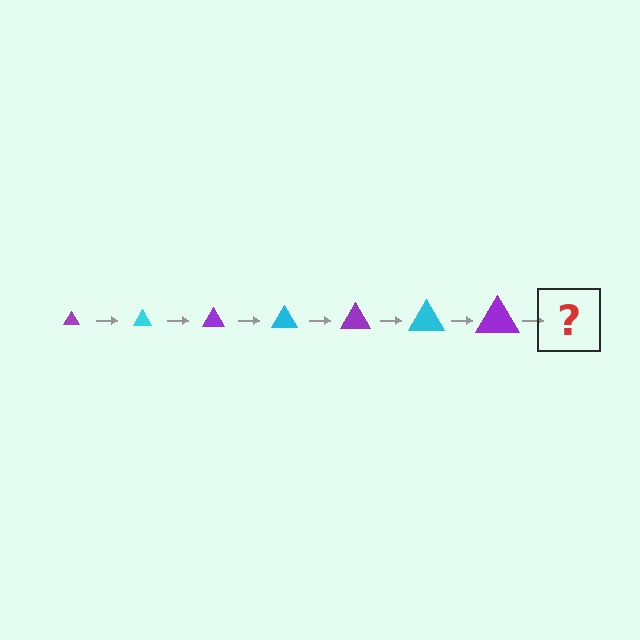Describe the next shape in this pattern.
It should be a cyan triangle, larger than the previous one.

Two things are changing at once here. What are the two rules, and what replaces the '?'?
The two rules are that the triangle grows larger each step and the color cycles through purple and cyan. The '?' should be a cyan triangle, larger than the previous one.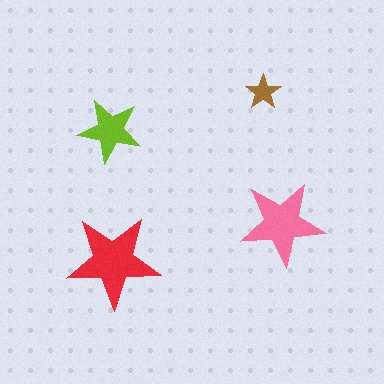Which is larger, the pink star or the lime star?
The pink one.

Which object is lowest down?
The red star is bottommost.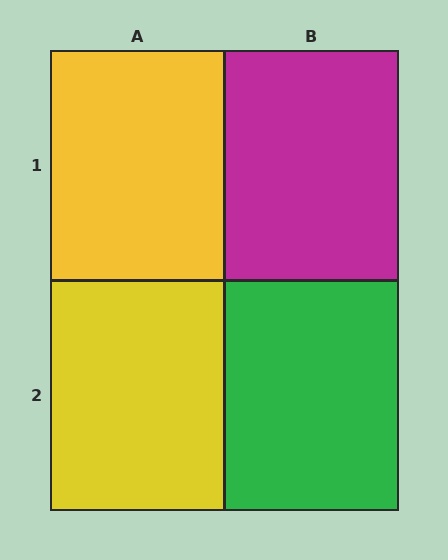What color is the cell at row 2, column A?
Yellow.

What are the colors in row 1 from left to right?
Yellow, magenta.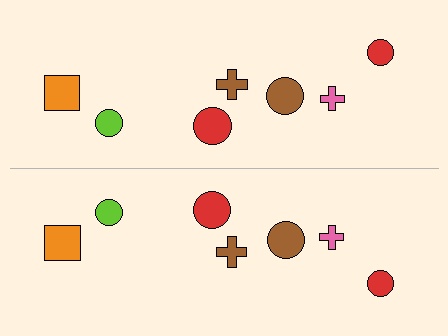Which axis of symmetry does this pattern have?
The pattern has a horizontal axis of symmetry running through the center of the image.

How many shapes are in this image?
There are 14 shapes in this image.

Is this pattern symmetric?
Yes, this pattern has bilateral (reflection) symmetry.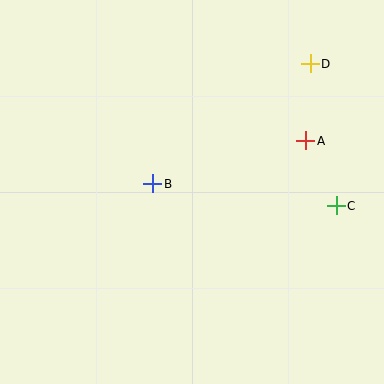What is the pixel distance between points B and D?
The distance between B and D is 198 pixels.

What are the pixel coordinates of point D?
Point D is at (310, 64).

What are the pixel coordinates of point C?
Point C is at (336, 206).